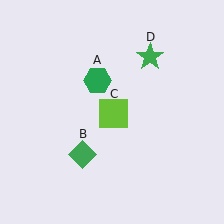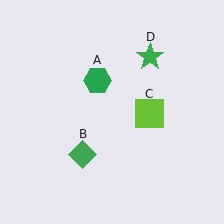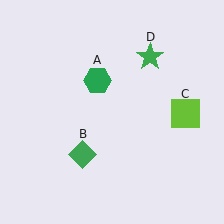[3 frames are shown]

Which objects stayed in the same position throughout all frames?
Green hexagon (object A) and green diamond (object B) and green star (object D) remained stationary.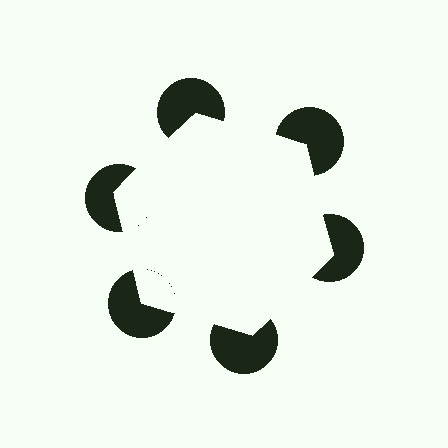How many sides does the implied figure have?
6 sides.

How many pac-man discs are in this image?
There are 6 — one at each vertex of the illusory hexagon.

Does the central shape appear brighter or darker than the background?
It typically appears slightly brighter than the background, even though no actual brightness change is drawn.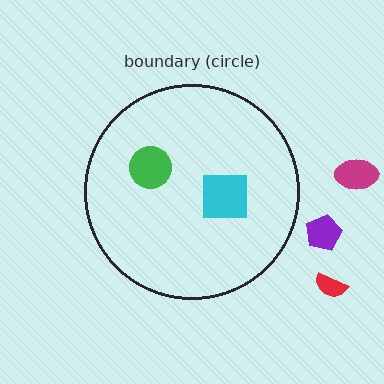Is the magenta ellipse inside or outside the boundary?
Outside.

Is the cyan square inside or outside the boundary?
Inside.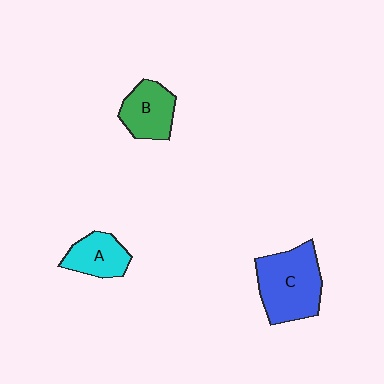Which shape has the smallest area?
Shape A (cyan).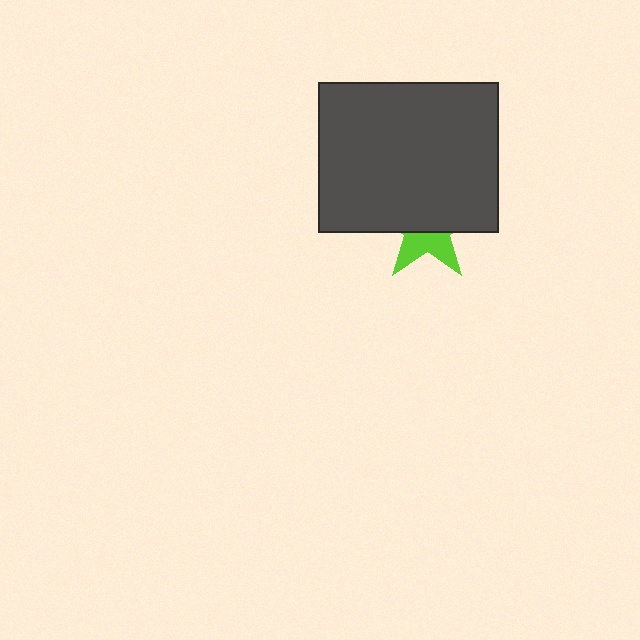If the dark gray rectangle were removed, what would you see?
You would see the complete lime star.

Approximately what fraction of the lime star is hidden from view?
Roughly 62% of the lime star is hidden behind the dark gray rectangle.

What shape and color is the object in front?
The object in front is a dark gray rectangle.